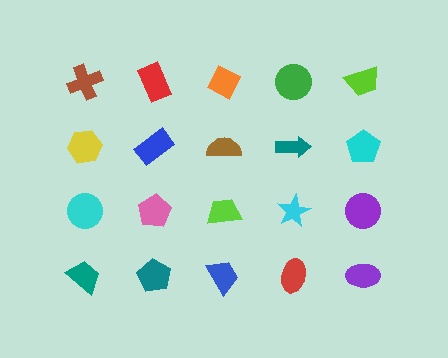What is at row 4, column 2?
A teal pentagon.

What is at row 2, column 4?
A teal arrow.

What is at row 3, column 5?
A purple circle.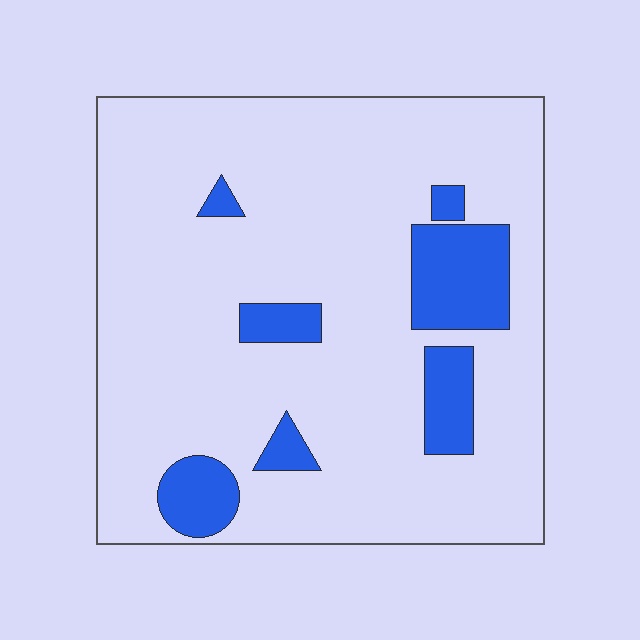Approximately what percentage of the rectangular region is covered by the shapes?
Approximately 15%.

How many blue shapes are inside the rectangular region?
7.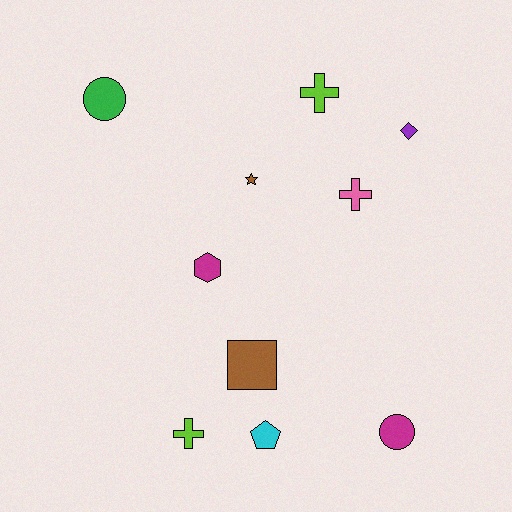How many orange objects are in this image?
There are no orange objects.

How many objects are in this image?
There are 10 objects.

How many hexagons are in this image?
There is 1 hexagon.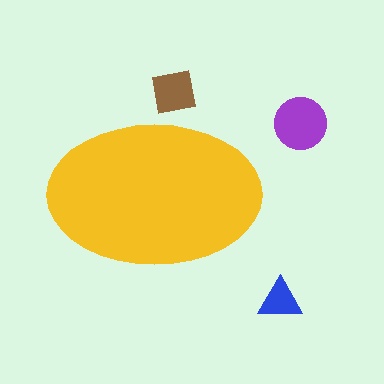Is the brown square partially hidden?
Yes, the brown square is partially hidden behind the yellow ellipse.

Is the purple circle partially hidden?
No, the purple circle is fully visible.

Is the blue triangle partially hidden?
No, the blue triangle is fully visible.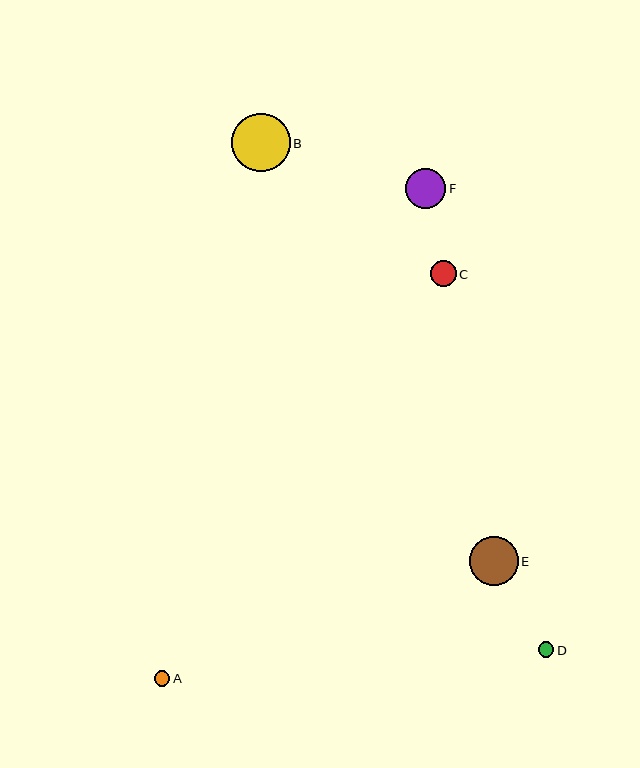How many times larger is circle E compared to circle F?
Circle E is approximately 1.2 times the size of circle F.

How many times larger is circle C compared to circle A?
Circle C is approximately 1.7 times the size of circle A.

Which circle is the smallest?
Circle A is the smallest with a size of approximately 15 pixels.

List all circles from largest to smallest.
From largest to smallest: B, E, F, C, D, A.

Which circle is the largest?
Circle B is the largest with a size of approximately 58 pixels.